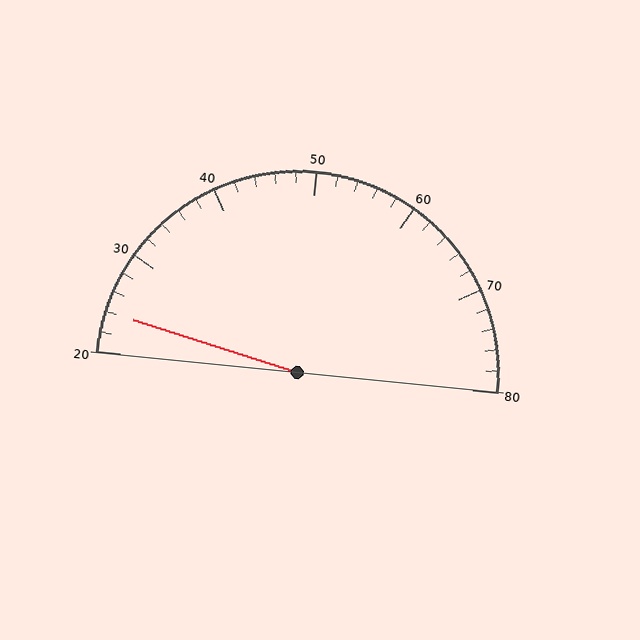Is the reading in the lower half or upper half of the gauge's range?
The reading is in the lower half of the range (20 to 80).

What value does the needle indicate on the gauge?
The needle indicates approximately 24.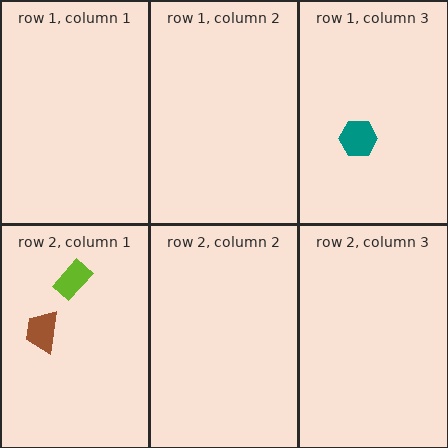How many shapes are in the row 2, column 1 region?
2.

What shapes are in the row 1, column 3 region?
The teal hexagon.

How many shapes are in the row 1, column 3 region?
1.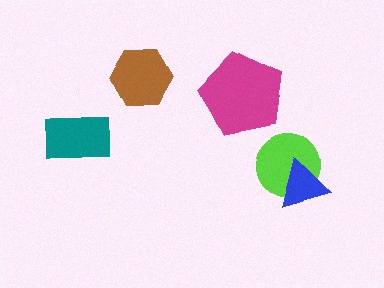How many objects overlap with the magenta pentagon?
0 objects overlap with the magenta pentagon.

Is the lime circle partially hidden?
Yes, it is partially covered by another shape.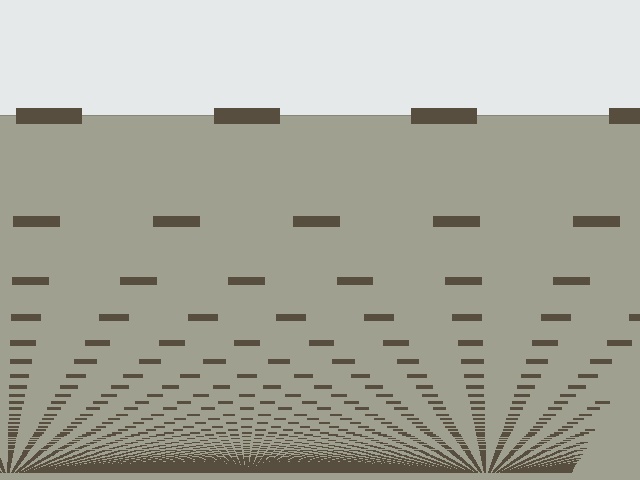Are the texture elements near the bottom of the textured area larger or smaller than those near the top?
Smaller. The gradient is inverted — elements near the bottom are smaller and denser.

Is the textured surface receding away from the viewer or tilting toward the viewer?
The surface appears to tilt toward the viewer. Texture elements get larger and sparser toward the top.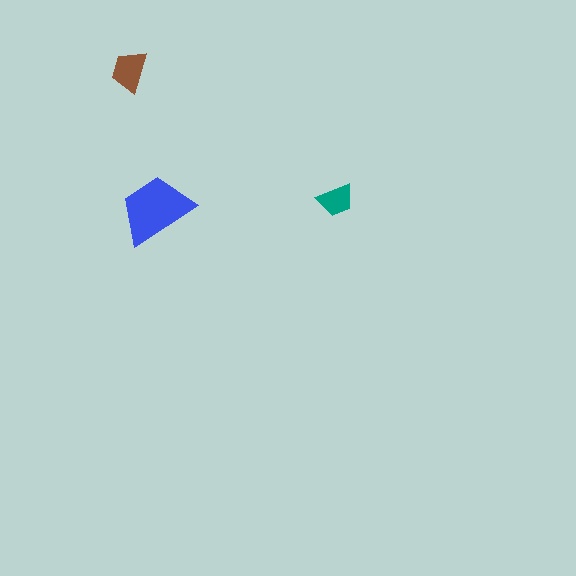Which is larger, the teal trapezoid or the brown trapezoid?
The brown one.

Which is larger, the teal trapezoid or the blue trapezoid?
The blue one.